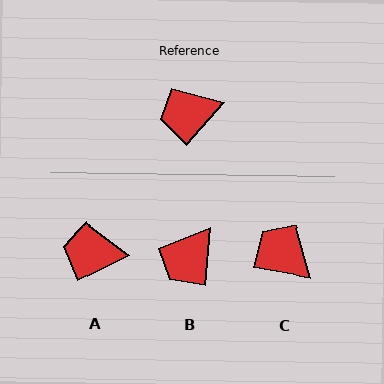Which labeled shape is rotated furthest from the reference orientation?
C, about 59 degrees away.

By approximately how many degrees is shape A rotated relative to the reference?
Approximately 22 degrees clockwise.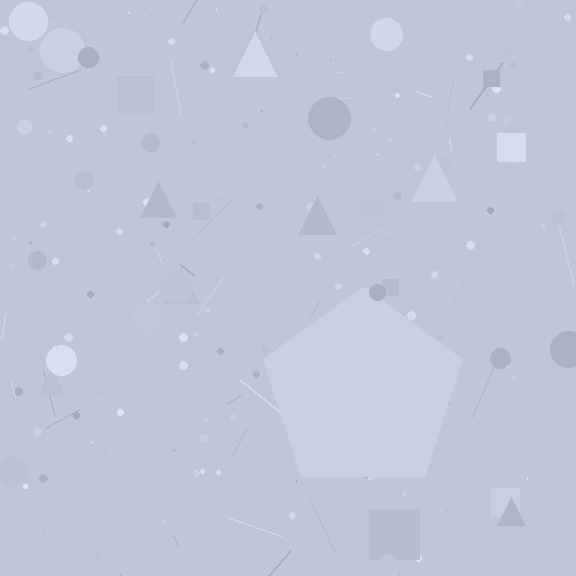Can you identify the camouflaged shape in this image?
The camouflaged shape is a pentagon.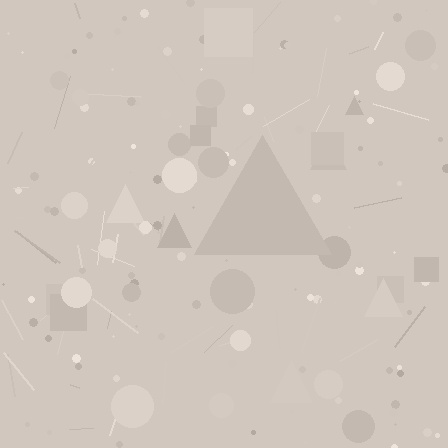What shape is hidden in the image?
A triangle is hidden in the image.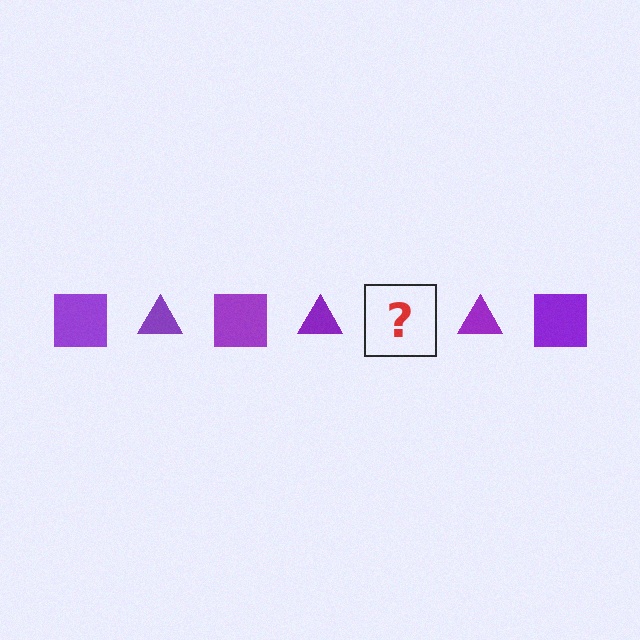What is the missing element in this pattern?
The missing element is a purple square.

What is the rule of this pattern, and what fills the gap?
The rule is that the pattern cycles through square, triangle shapes in purple. The gap should be filled with a purple square.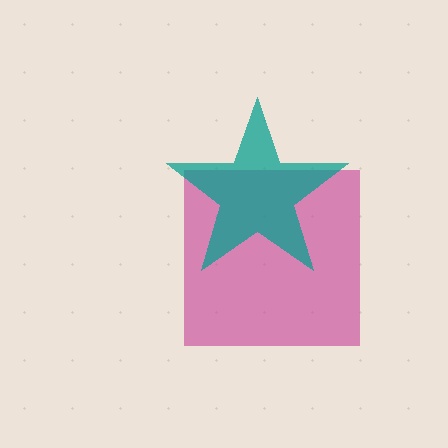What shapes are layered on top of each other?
The layered shapes are: a magenta square, a teal star.